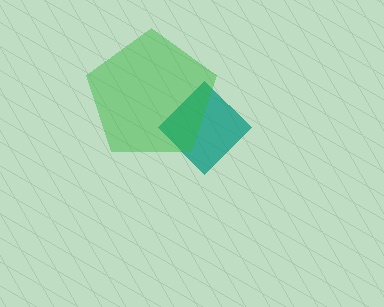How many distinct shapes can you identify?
There are 2 distinct shapes: a teal diamond, a green pentagon.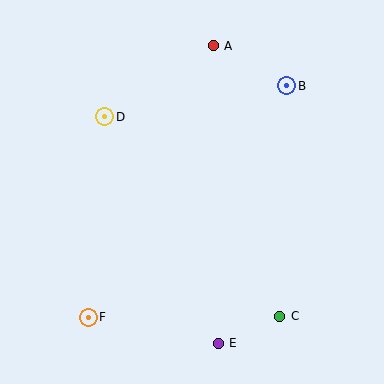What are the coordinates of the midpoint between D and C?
The midpoint between D and C is at (192, 216).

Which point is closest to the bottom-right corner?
Point C is closest to the bottom-right corner.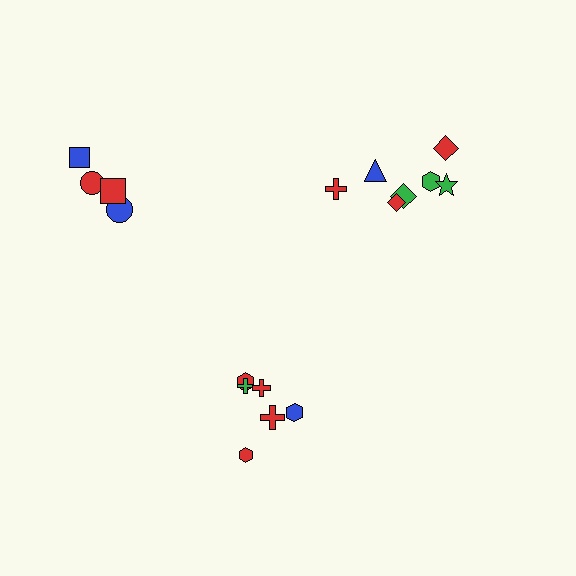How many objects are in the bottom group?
There are 6 objects.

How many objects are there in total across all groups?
There are 17 objects.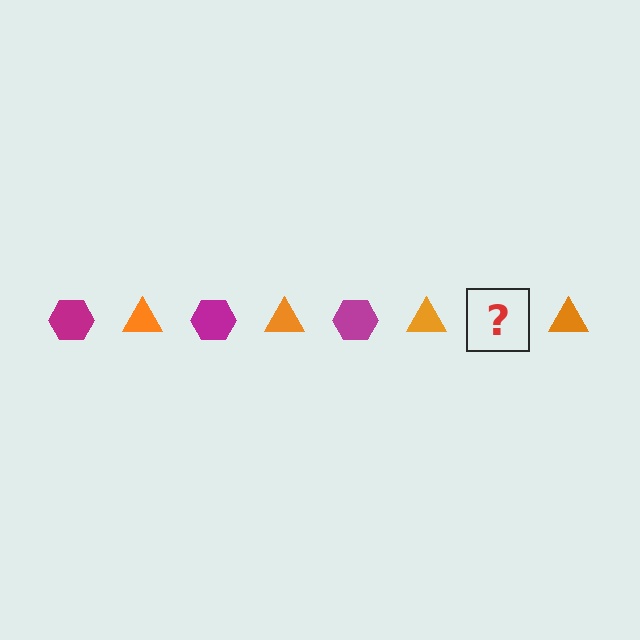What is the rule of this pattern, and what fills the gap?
The rule is that the pattern alternates between magenta hexagon and orange triangle. The gap should be filled with a magenta hexagon.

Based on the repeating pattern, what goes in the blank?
The blank should be a magenta hexagon.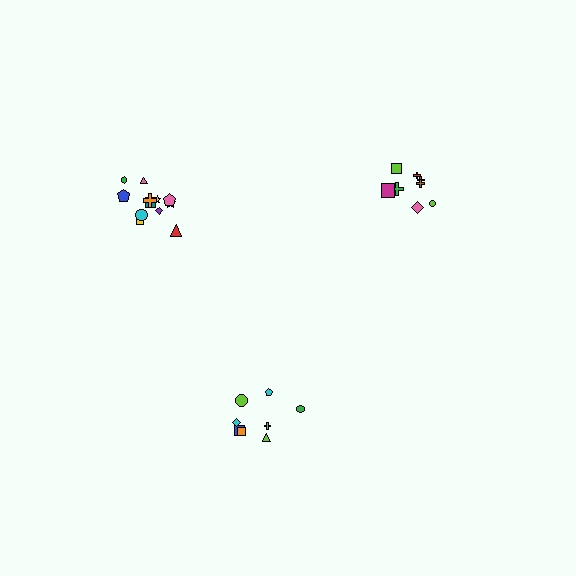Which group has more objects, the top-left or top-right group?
The top-left group.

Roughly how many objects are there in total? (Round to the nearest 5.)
Roughly 30 objects in total.